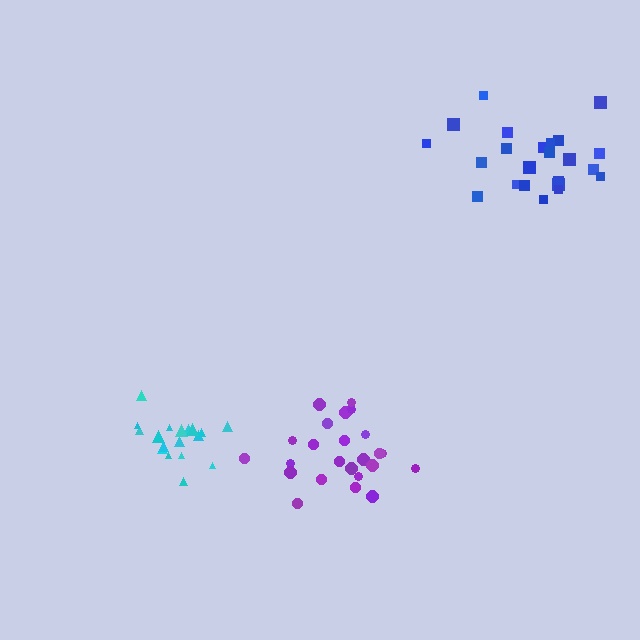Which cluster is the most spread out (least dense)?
Blue.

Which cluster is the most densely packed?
Cyan.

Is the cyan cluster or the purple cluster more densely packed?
Cyan.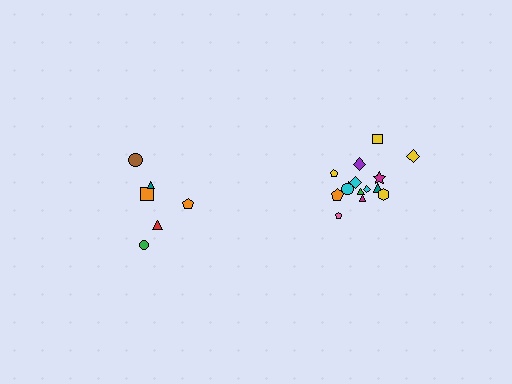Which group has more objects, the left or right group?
The right group.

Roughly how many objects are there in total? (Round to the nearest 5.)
Roughly 20 objects in total.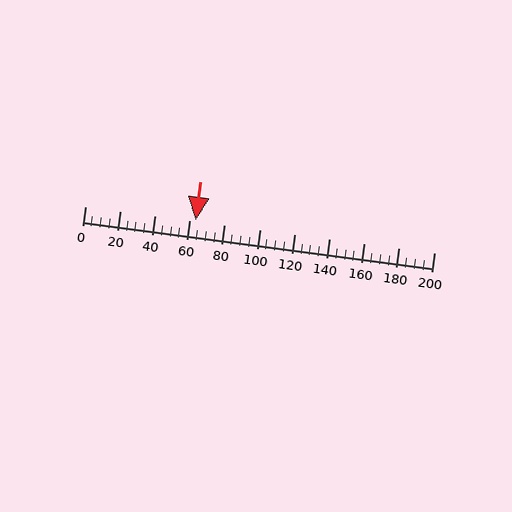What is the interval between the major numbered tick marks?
The major tick marks are spaced 20 units apart.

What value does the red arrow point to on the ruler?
The red arrow points to approximately 63.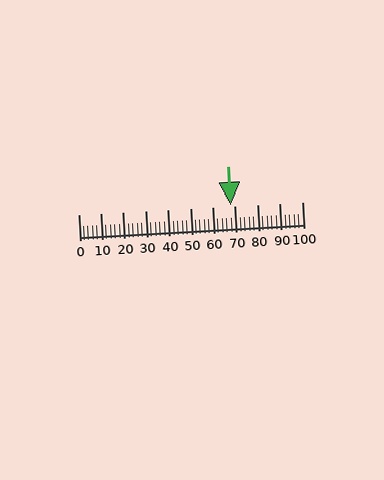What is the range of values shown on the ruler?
The ruler shows values from 0 to 100.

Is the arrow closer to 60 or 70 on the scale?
The arrow is closer to 70.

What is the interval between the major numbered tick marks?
The major tick marks are spaced 10 units apart.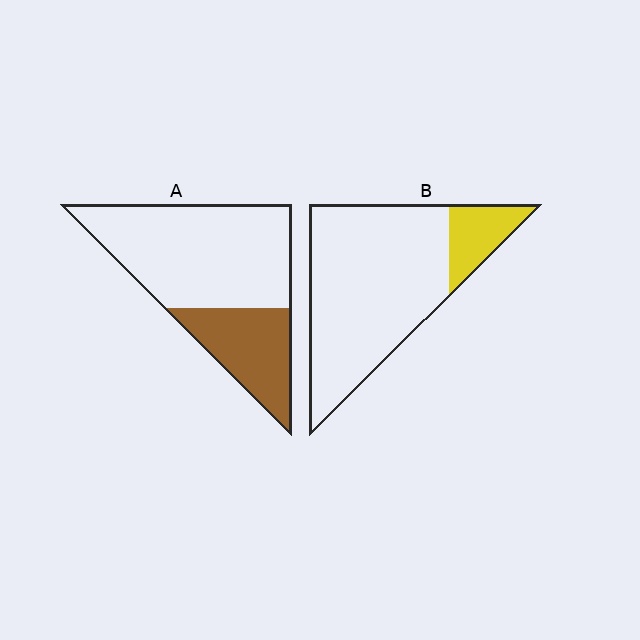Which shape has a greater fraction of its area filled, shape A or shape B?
Shape A.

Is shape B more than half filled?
No.